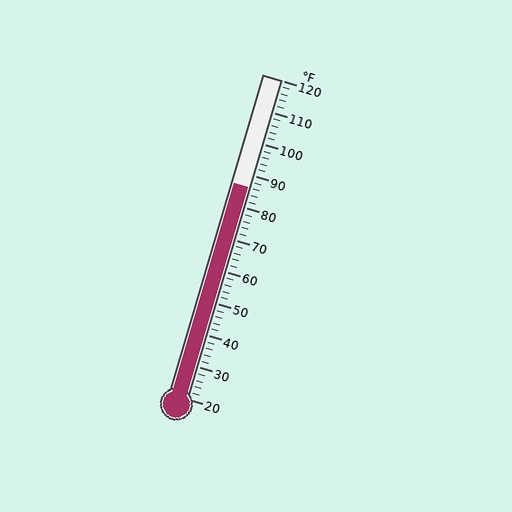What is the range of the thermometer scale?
The thermometer scale ranges from 20°F to 120°F.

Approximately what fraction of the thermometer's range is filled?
The thermometer is filled to approximately 65% of its range.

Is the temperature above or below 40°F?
The temperature is above 40°F.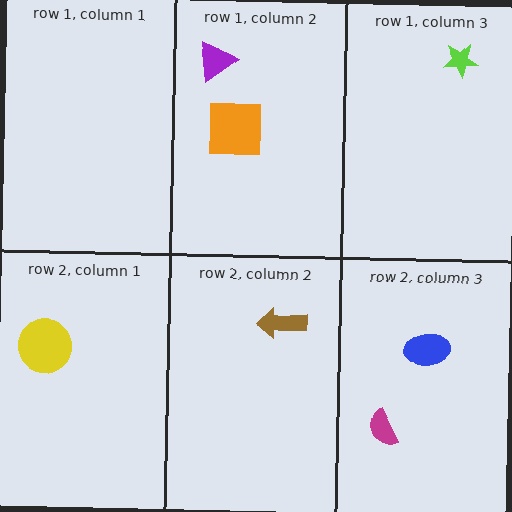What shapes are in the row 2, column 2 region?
The brown arrow.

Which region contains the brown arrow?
The row 2, column 2 region.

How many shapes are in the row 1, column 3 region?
1.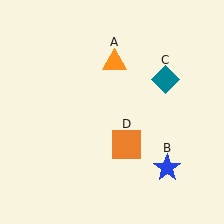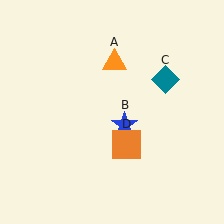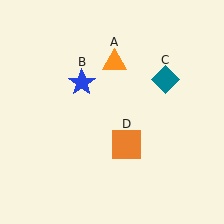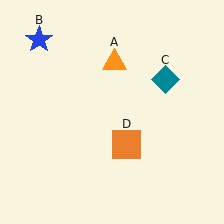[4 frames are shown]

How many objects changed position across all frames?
1 object changed position: blue star (object B).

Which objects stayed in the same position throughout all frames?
Orange triangle (object A) and teal diamond (object C) and orange square (object D) remained stationary.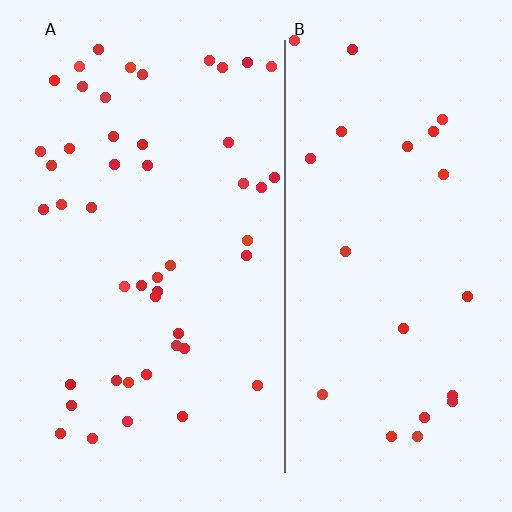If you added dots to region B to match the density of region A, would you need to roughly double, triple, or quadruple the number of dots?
Approximately double.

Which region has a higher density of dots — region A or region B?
A (the left).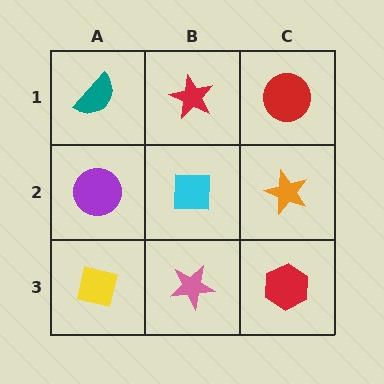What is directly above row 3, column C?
An orange star.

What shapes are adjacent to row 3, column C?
An orange star (row 2, column C), a pink star (row 3, column B).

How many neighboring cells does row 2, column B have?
4.